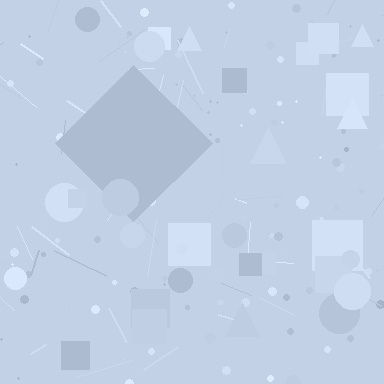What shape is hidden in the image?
A diamond is hidden in the image.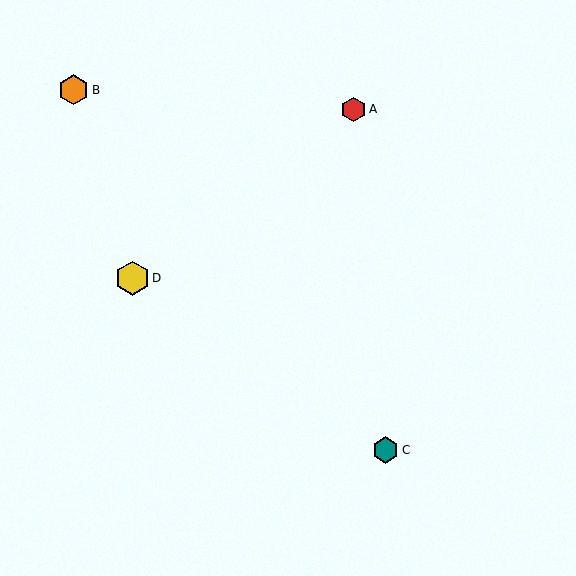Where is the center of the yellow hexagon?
The center of the yellow hexagon is at (132, 278).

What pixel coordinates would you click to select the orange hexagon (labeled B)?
Click at (74, 90) to select the orange hexagon B.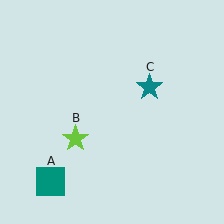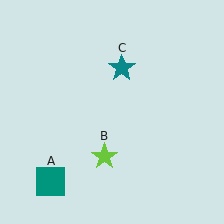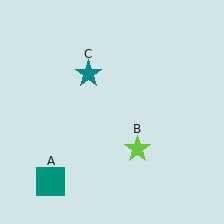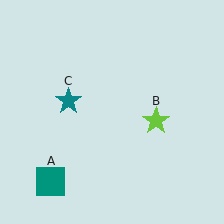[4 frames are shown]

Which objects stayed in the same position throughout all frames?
Teal square (object A) remained stationary.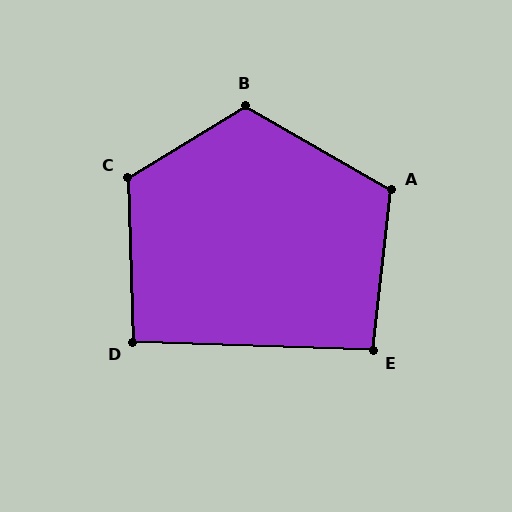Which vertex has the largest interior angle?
C, at approximately 120 degrees.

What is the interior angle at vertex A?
Approximately 114 degrees (obtuse).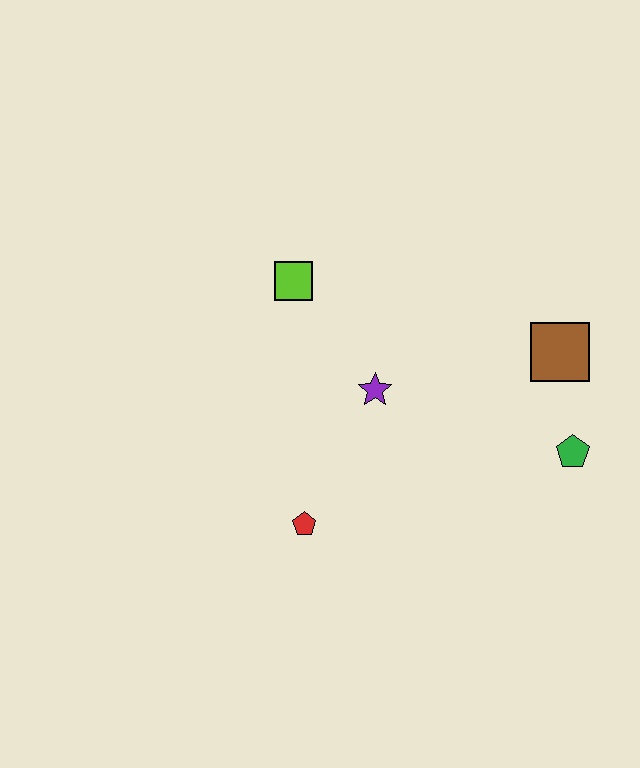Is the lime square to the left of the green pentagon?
Yes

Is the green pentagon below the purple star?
Yes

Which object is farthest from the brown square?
The red pentagon is farthest from the brown square.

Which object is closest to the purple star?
The lime square is closest to the purple star.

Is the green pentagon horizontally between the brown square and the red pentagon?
No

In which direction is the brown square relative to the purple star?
The brown square is to the right of the purple star.